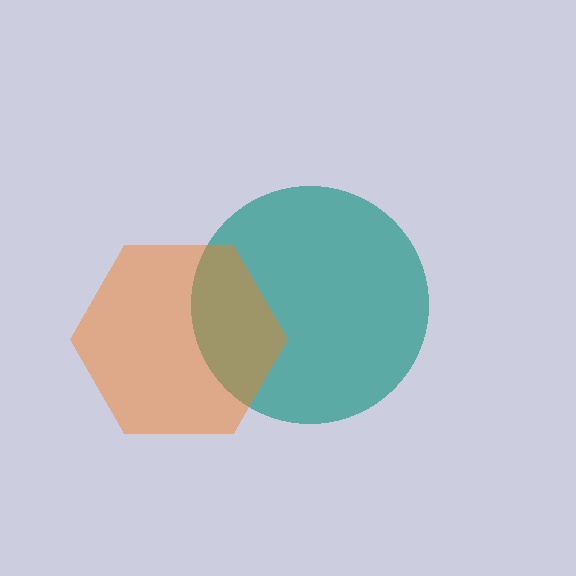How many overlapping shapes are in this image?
There are 2 overlapping shapes in the image.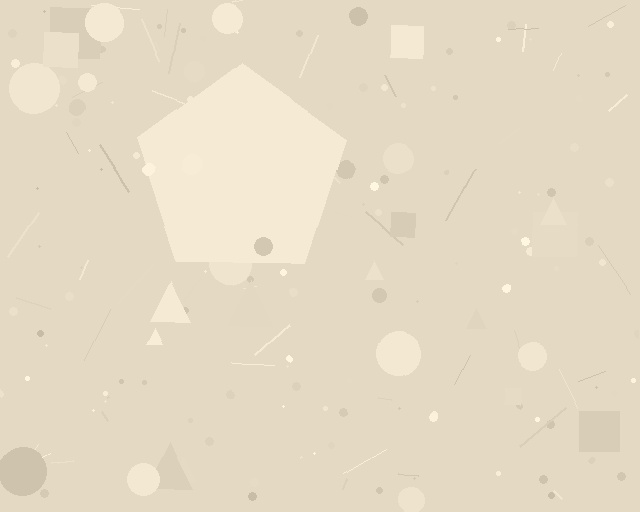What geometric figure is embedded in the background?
A pentagon is embedded in the background.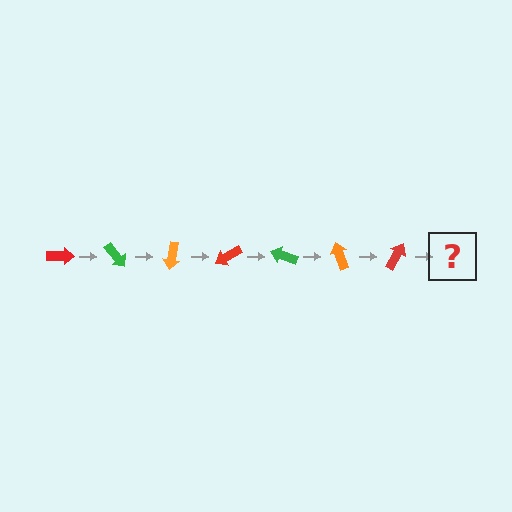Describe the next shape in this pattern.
It should be a green arrow, rotated 350 degrees from the start.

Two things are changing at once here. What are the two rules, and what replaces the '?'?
The two rules are that it rotates 50 degrees each step and the color cycles through red, green, and orange. The '?' should be a green arrow, rotated 350 degrees from the start.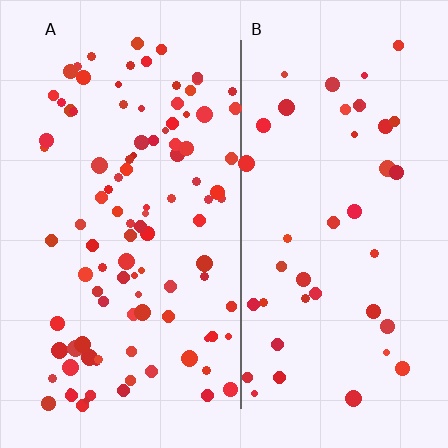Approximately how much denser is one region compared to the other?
Approximately 2.4× — region A over region B.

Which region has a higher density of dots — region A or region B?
A (the left).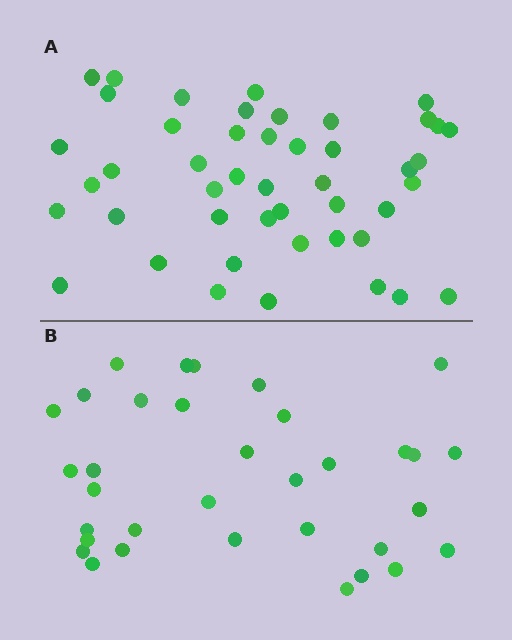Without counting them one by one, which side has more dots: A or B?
Region A (the top region) has more dots.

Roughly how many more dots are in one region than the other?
Region A has roughly 12 or so more dots than region B.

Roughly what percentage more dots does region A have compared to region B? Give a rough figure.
About 35% more.